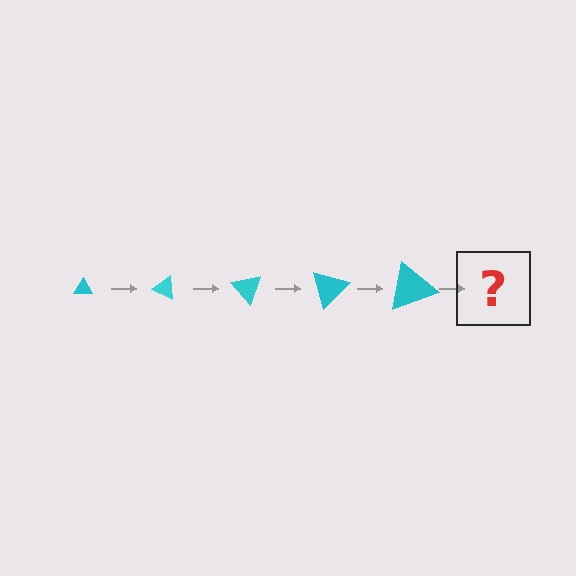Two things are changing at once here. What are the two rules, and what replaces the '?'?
The two rules are that the triangle grows larger each step and it rotates 25 degrees each step. The '?' should be a triangle, larger than the previous one and rotated 125 degrees from the start.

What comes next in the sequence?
The next element should be a triangle, larger than the previous one and rotated 125 degrees from the start.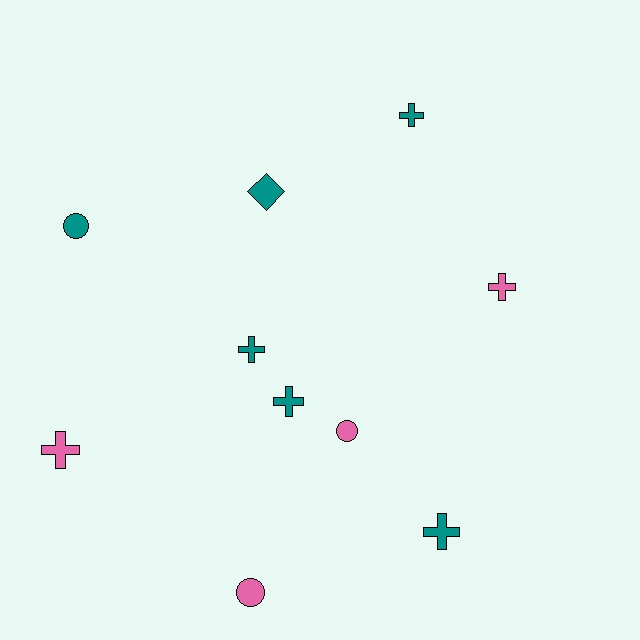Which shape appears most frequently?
Cross, with 6 objects.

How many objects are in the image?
There are 10 objects.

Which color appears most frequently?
Teal, with 6 objects.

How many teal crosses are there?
There are 4 teal crosses.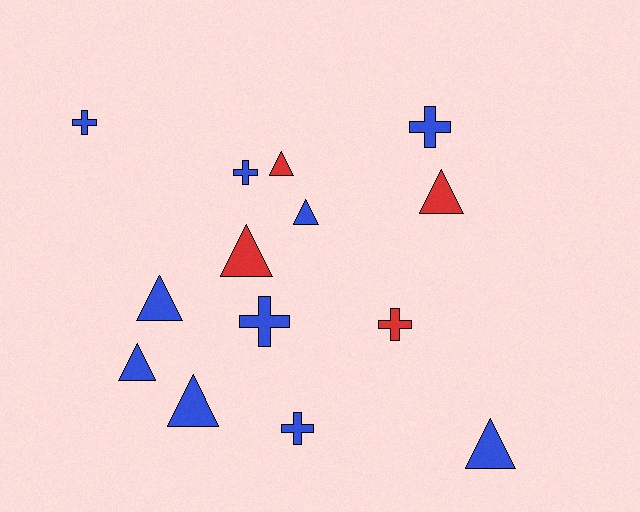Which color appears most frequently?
Blue, with 10 objects.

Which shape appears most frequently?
Triangle, with 8 objects.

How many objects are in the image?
There are 14 objects.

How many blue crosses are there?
There are 5 blue crosses.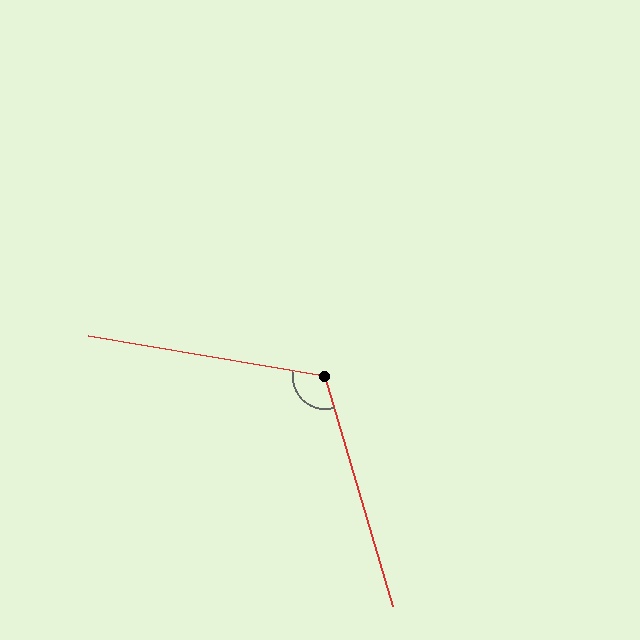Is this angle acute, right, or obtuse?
It is obtuse.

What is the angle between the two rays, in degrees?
Approximately 116 degrees.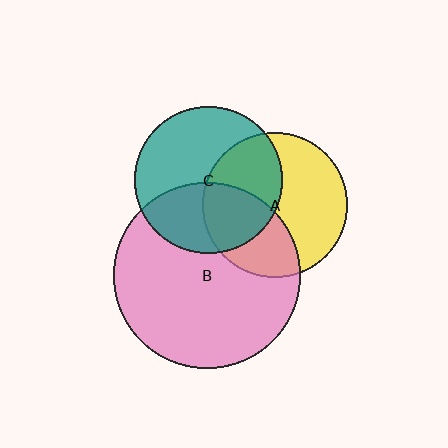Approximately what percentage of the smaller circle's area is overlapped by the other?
Approximately 40%.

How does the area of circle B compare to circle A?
Approximately 1.7 times.